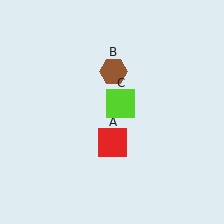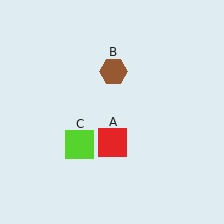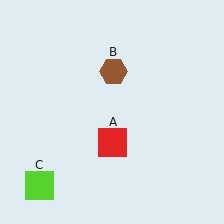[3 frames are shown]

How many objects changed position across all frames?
1 object changed position: lime square (object C).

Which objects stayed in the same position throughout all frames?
Red square (object A) and brown hexagon (object B) remained stationary.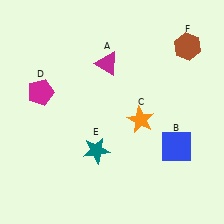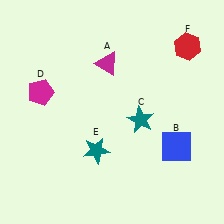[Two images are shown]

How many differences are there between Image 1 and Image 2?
There are 2 differences between the two images.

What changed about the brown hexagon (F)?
In Image 1, F is brown. In Image 2, it changed to red.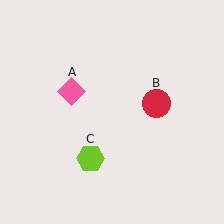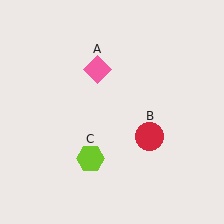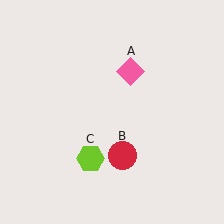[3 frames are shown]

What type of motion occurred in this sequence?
The pink diamond (object A), red circle (object B) rotated clockwise around the center of the scene.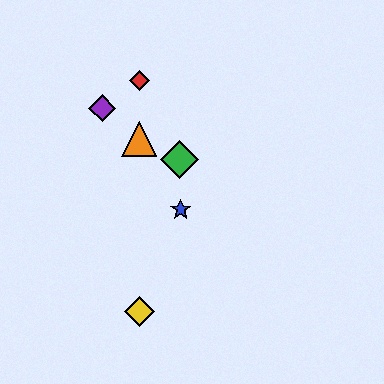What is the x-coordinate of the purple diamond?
The purple diamond is at x≈102.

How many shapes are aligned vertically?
3 shapes (the red diamond, the yellow diamond, the orange triangle) are aligned vertically.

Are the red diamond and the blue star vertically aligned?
No, the red diamond is at x≈139 and the blue star is at x≈181.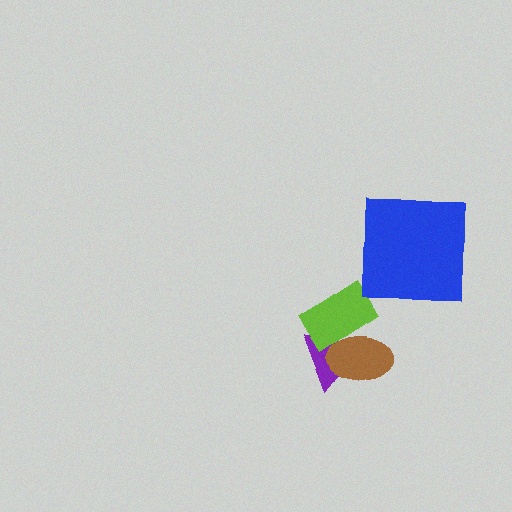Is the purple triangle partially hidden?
Yes, it is partially covered by another shape.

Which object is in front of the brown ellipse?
The lime rectangle is in front of the brown ellipse.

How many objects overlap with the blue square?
0 objects overlap with the blue square.